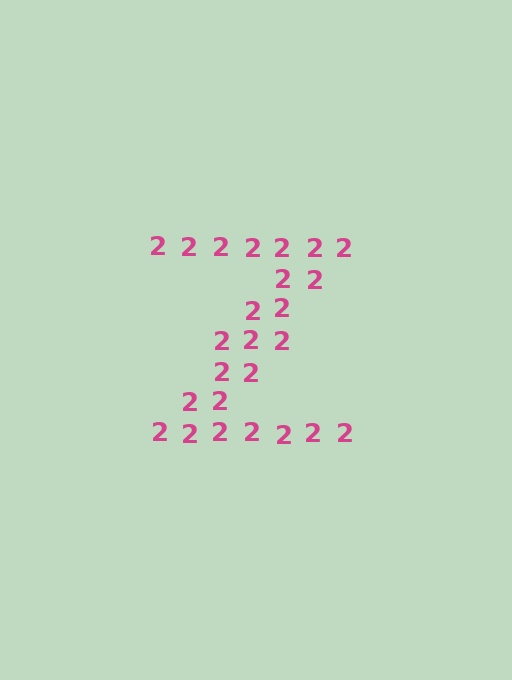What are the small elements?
The small elements are digit 2's.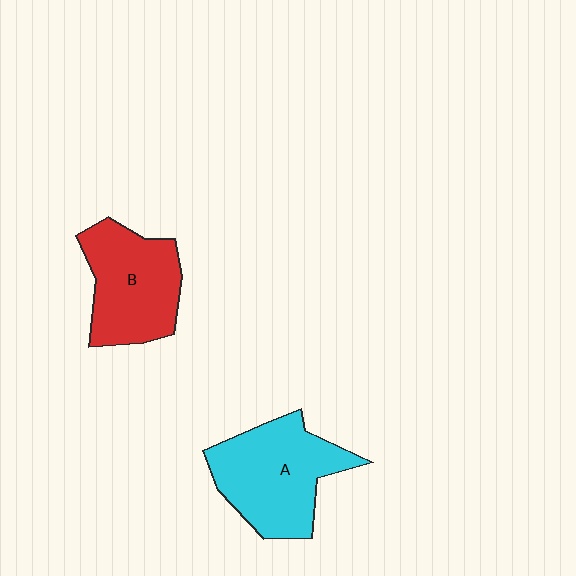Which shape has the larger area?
Shape A (cyan).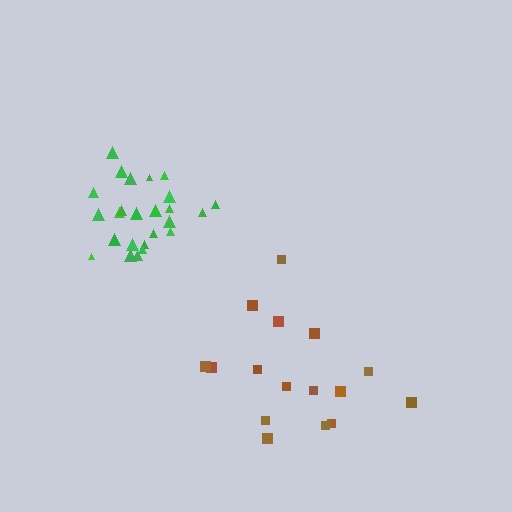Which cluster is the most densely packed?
Green.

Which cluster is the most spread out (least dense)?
Brown.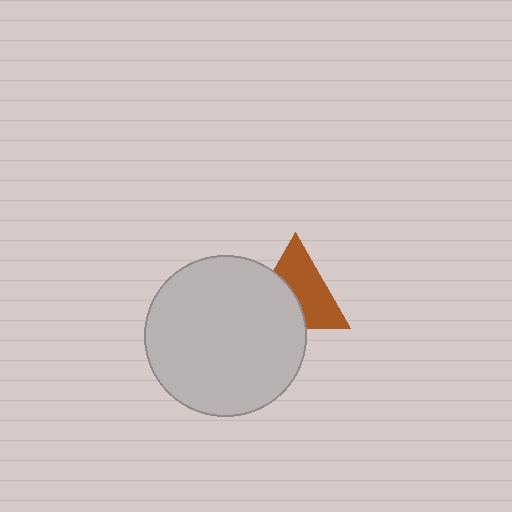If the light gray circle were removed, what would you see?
You would see the complete brown triangle.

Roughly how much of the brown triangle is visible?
About half of it is visible (roughly 58%).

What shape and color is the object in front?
The object in front is a light gray circle.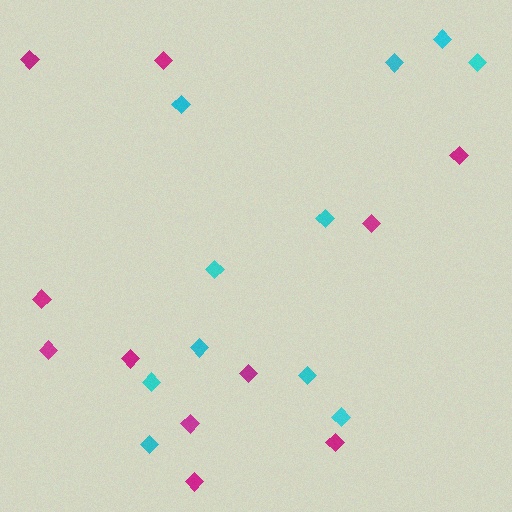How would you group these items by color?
There are 2 groups: one group of magenta diamonds (11) and one group of cyan diamonds (11).